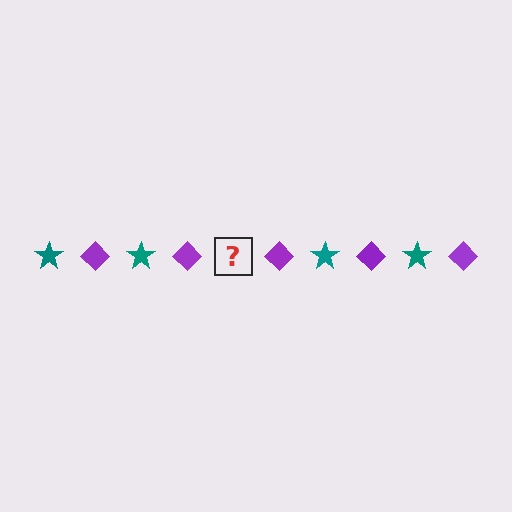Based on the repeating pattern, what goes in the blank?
The blank should be a teal star.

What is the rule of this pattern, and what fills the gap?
The rule is that the pattern alternates between teal star and purple diamond. The gap should be filled with a teal star.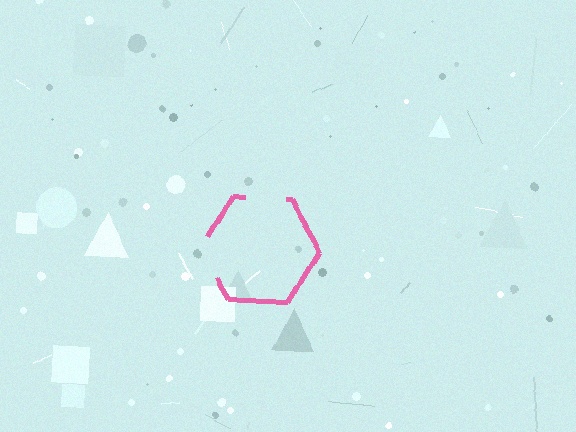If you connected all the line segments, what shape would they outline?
They would outline a hexagon.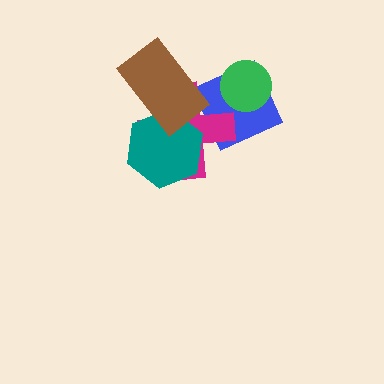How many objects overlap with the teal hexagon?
2 objects overlap with the teal hexagon.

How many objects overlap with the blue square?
2 objects overlap with the blue square.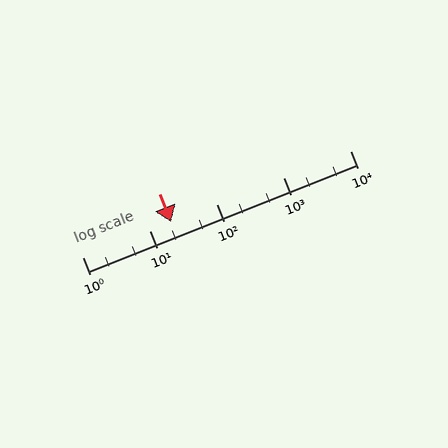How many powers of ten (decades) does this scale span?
The scale spans 4 decades, from 1 to 10000.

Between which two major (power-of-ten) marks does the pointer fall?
The pointer is between 10 and 100.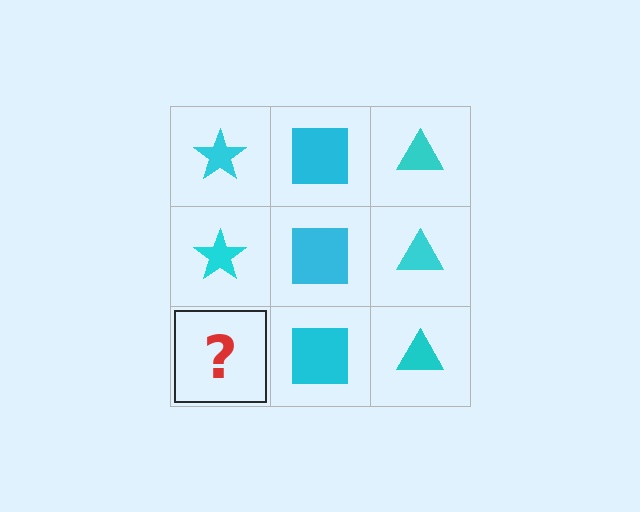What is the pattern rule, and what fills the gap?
The rule is that each column has a consistent shape. The gap should be filled with a cyan star.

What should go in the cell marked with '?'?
The missing cell should contain a cyan star.